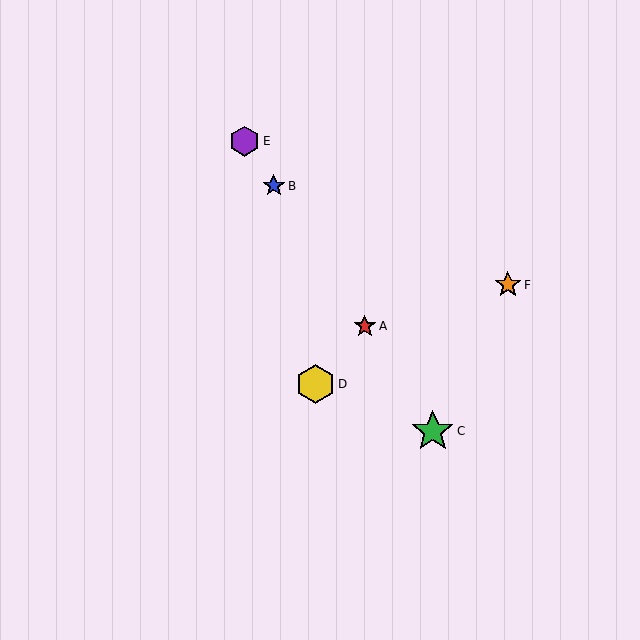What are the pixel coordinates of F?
Object F is at (508, 285).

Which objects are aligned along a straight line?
Objects A, B, C, E are aligned along a straight line.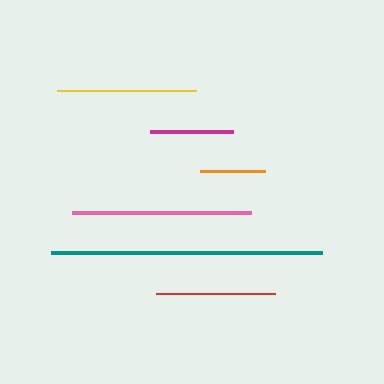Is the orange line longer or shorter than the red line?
The red line is longer than the orange line.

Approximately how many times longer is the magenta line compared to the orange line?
The magenta line is approximately 1.3 times the length of the orange line.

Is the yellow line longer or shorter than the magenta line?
The yellow line is longer than the magenta line.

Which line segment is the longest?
The teal line is the longest at approximately 272 pixels.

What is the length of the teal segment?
The teal segment is approximately 272 pixels long.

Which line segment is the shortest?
The orange line is the shortest at approximately 65 pixels.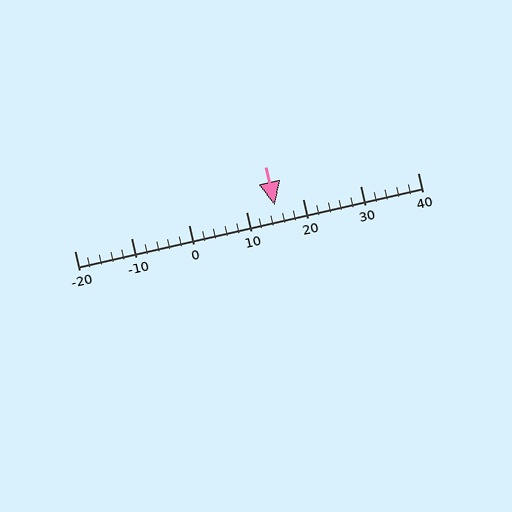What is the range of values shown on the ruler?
The ruler shows values from -20 to 40.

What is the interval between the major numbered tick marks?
The major tick marks are spaced 10 units apart.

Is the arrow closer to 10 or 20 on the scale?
The arrow is closer to 20.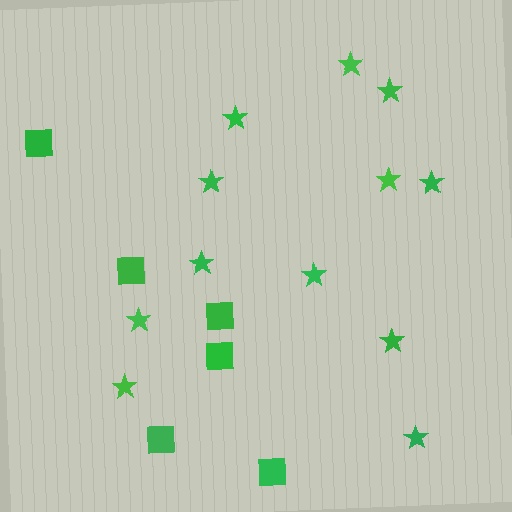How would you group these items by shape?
There are 2 groups: one group of squares (6) and one group of stars (12).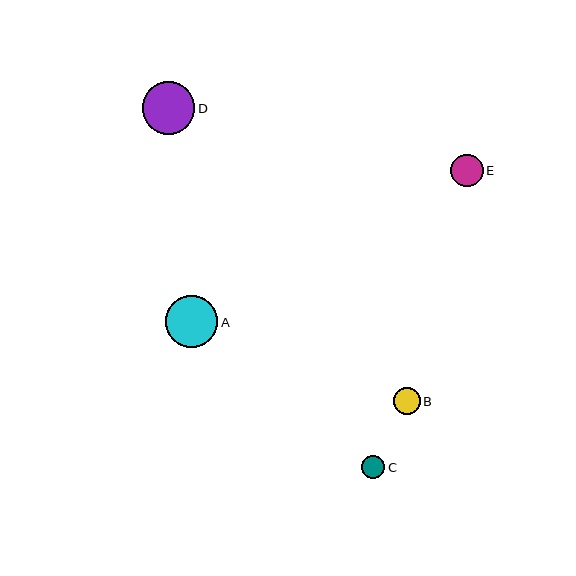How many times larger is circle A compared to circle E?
Circle A is approximately 1.6 times the size of circle E.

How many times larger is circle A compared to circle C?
Circle A is approximately 2.2 times the size of circle C.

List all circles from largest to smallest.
From largest to smallest: D, A, E, B, C.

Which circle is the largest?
Circle D is the largest with a size of approximately 53 pixels.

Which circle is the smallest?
Circle C is the smallest with a size of approximately 23 pixels.